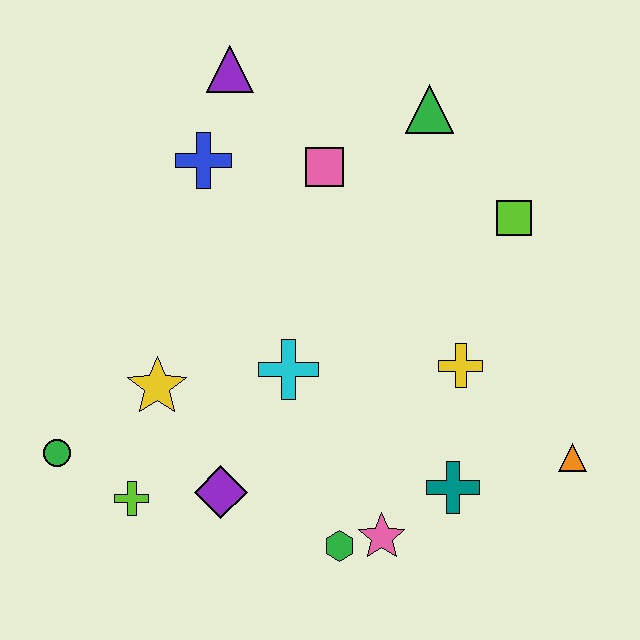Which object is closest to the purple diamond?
The lime cross is closest to the purple diamond.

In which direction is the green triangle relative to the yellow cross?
The green triangle is above the yellow cross.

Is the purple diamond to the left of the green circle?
No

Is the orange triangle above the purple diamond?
Yes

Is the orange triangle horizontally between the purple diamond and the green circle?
No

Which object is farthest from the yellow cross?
The green circle is farthest from the yellow cross.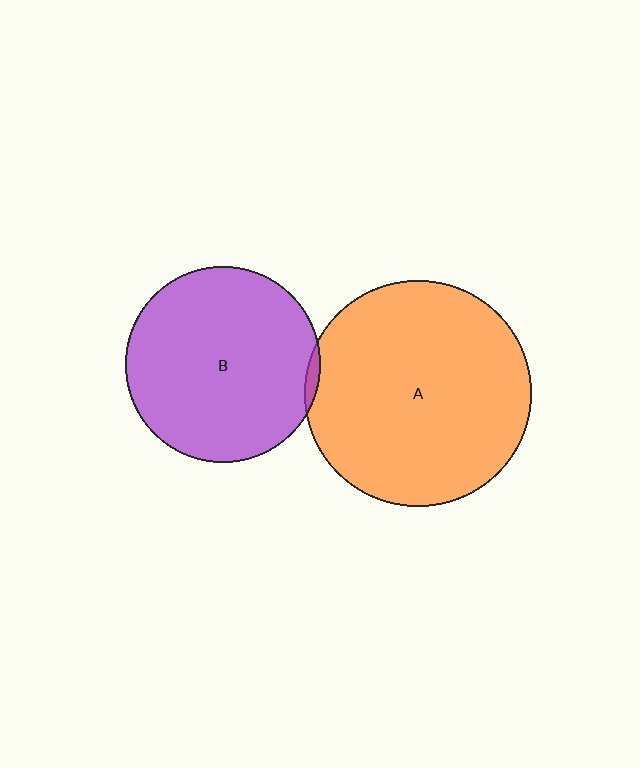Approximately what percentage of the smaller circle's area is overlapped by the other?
Approximately 5%.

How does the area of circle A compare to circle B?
Approximately 1.3 times.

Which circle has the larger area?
Circle A (orange).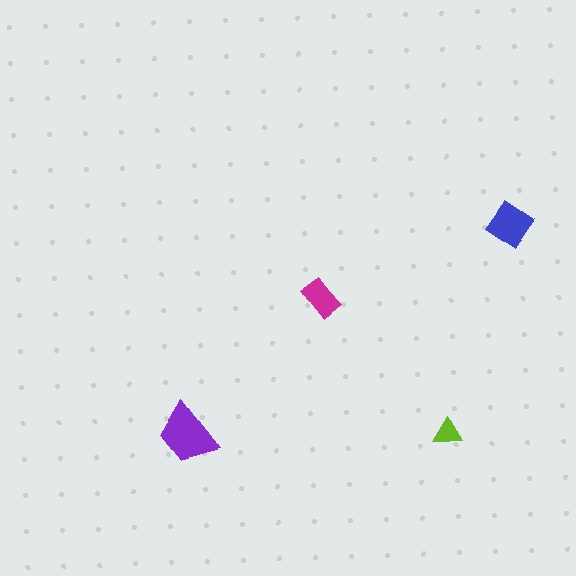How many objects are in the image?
There are 4 objects in the image.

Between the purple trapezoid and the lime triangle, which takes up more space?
The purple trapezoid.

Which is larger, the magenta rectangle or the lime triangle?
The magenta rectangle.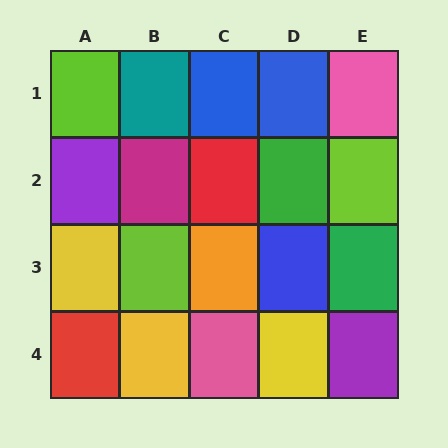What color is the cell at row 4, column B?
Yellow.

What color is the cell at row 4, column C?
Pink.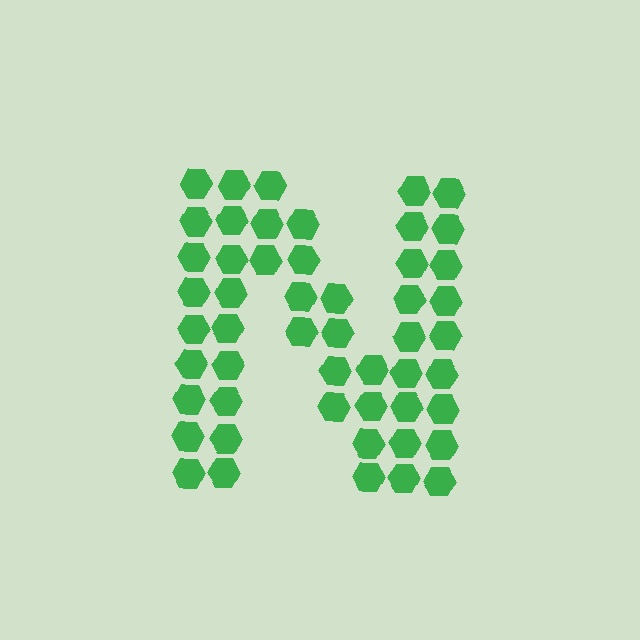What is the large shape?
The large shape is the letter N.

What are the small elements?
The small elements are hexagons.